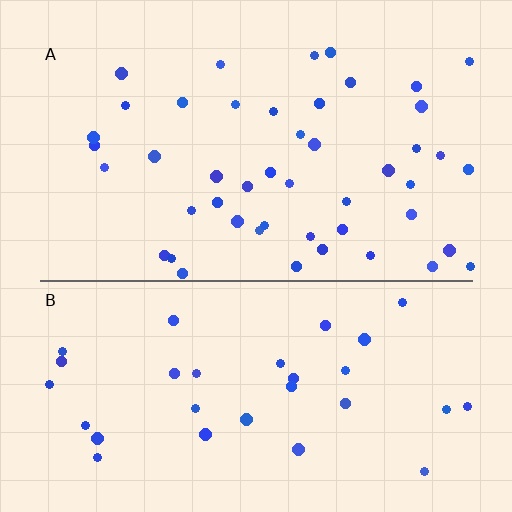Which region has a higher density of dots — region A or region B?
A (the top).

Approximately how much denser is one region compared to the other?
Approximately 1.5× — region A over region B.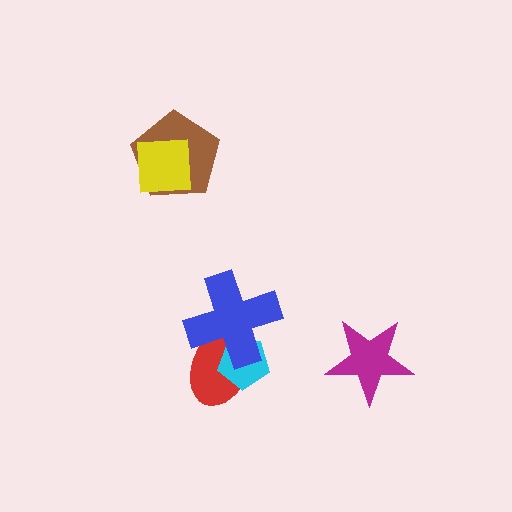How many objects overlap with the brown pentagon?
1 object overlaps with the brown pentagon.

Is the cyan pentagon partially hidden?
Yes, it is partially covered by another shape.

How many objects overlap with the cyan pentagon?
2 objects overlap with the cyan pentagon.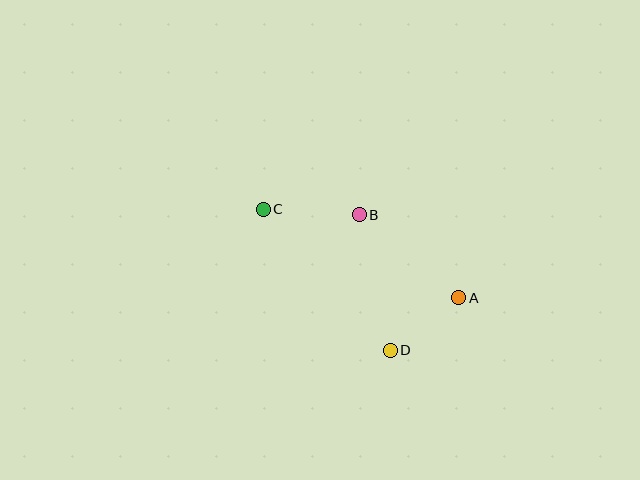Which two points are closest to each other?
Points A and D are closest to each other.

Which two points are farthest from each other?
Points A and C are farthest from each other.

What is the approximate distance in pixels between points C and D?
The distance between C and D is approximately 190 pixels.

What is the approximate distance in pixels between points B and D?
The distance between B and D is approximately 139 pixels.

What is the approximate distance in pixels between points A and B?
The distance between A and B is approximately 130 pixels.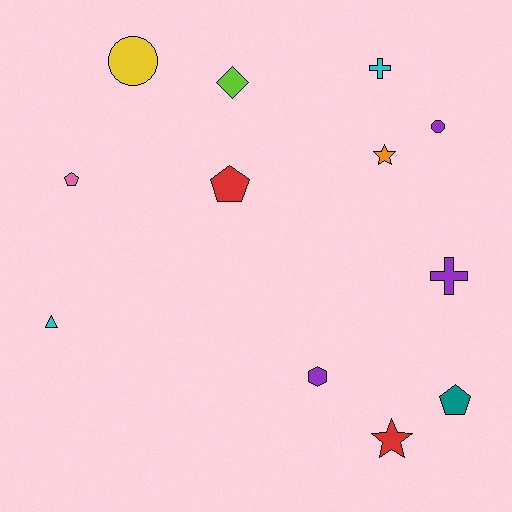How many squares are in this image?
There are no squares.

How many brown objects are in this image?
There are no brown objects.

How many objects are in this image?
There are 12 objects.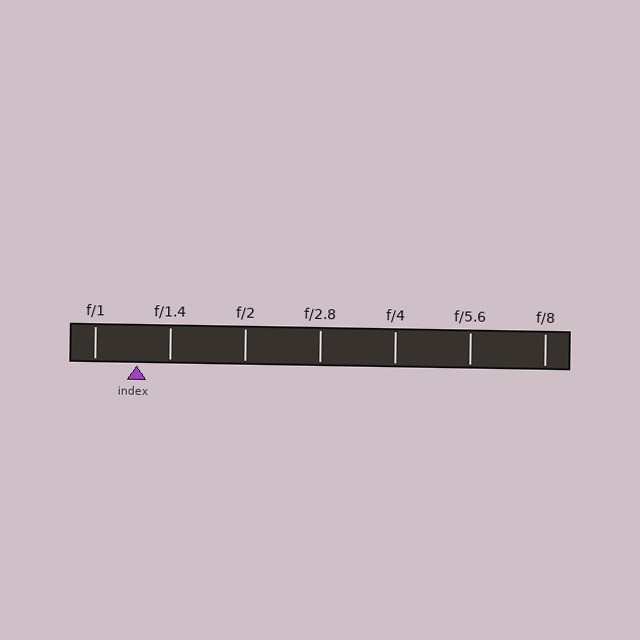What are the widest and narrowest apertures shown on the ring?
The widest aperture shown is f/1 and the narrowest is f/8.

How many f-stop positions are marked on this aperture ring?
There are 7 f-stop positions marked.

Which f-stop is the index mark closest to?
The index mark is closest to f/1.4.